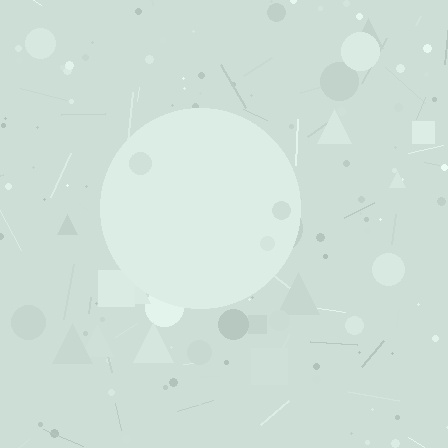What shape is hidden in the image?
A circle is hidden in the image.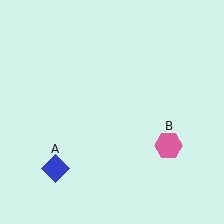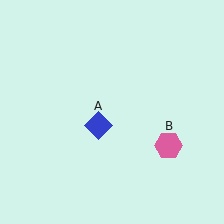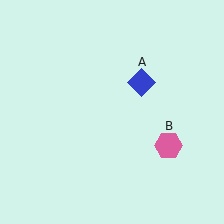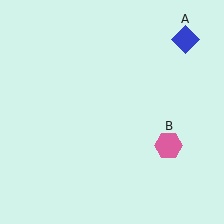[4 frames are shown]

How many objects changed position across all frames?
1 object changed position: blue diamond (object A).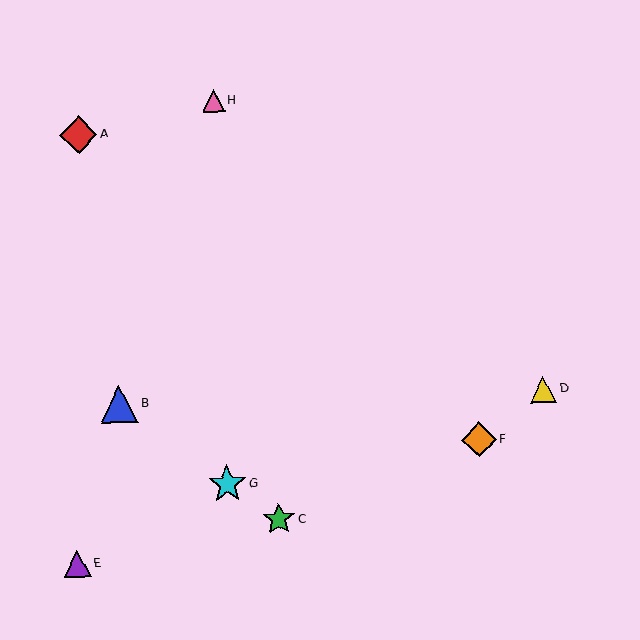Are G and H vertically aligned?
Yes, both are at x≈227.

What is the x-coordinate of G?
Object G is at x≈227.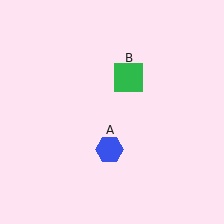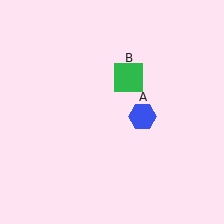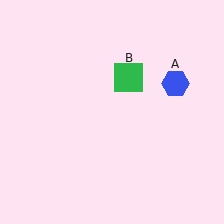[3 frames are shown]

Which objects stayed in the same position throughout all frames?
Green square (object B) remained stationary.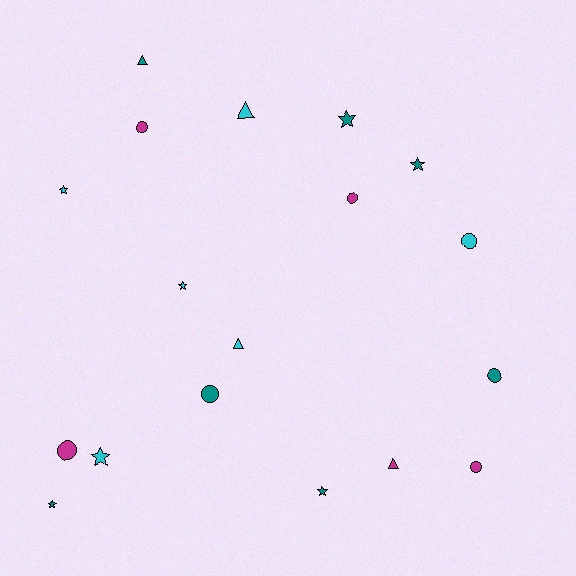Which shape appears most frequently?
Star, with 7 objects.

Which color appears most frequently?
Teal, with 7 objects.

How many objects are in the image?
There are 18 objects.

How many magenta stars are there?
There are no magenta stars.